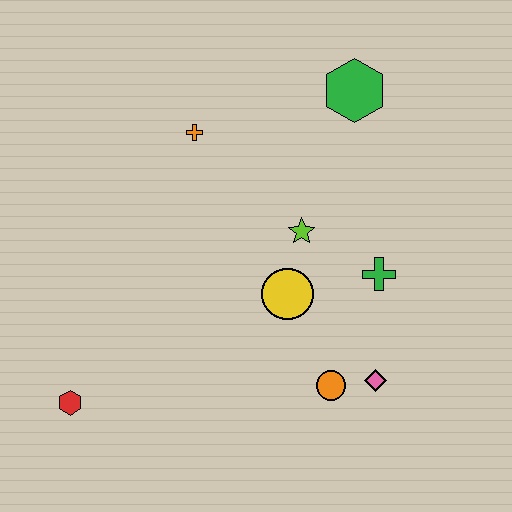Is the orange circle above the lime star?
No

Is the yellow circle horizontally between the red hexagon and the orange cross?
No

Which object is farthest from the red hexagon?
The green hexagon is farthest from the red hexagon.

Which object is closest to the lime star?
The yellow circle is closest to the lime star.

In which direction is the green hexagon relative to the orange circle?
The green hexagon is above the orange circle.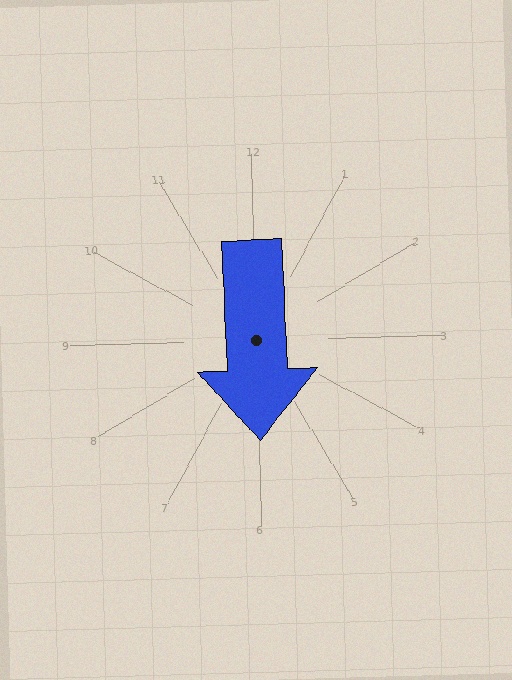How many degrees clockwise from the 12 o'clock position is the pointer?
Approximately 179 degrees.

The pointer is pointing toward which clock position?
Roughly 6 o'clock.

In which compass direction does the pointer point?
South.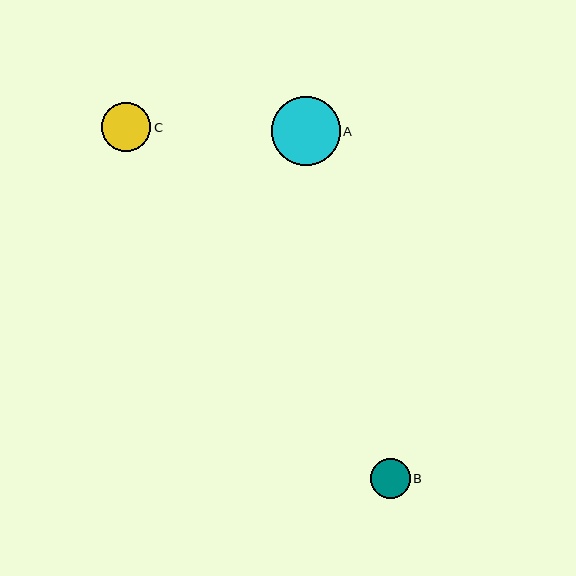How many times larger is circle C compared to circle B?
Circle C is approximately 1.2 times the size of circle B.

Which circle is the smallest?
Circle B is the smallest with a size of approximately 40 pixels.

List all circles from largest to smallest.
From largest to smallest: A, C, B.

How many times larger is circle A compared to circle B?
Circle A is approximately 1.7 times the size of circle B.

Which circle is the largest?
Circle A is the largest with a size of approximately 69 pixels.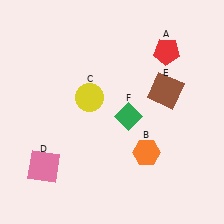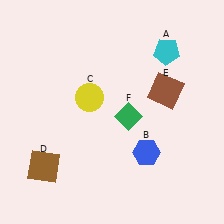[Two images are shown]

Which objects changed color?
A changed from red to cyan. B changed from orange to blue. D changed from pink to brown.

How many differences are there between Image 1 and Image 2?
There are 3 differences between the two images.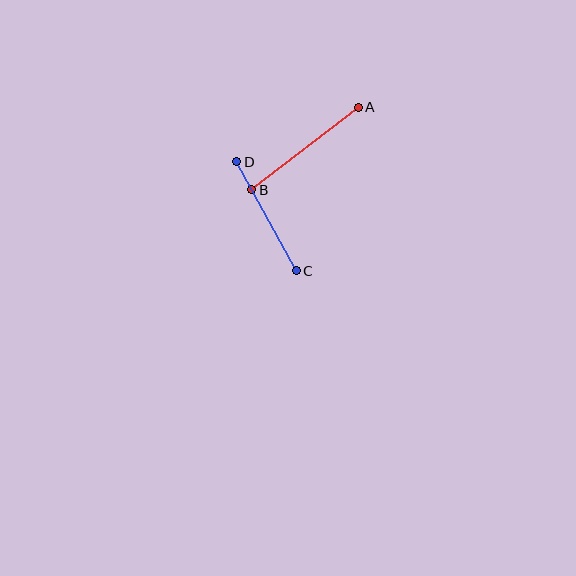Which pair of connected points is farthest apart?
Points A and B are farthest apart.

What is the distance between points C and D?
The distance is approximately 124 pixels.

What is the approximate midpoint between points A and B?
The midpoint is at approximately (305, 149) pixels.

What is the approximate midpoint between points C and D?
The midpoint is at approximately (266, 216) pixels.